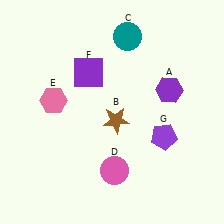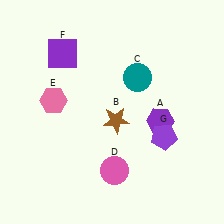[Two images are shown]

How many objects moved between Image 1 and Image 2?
3 objects moved between the two images.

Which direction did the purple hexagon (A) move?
The purple hexagon (A) moved down.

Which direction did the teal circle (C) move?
The teal circle (C) moved down.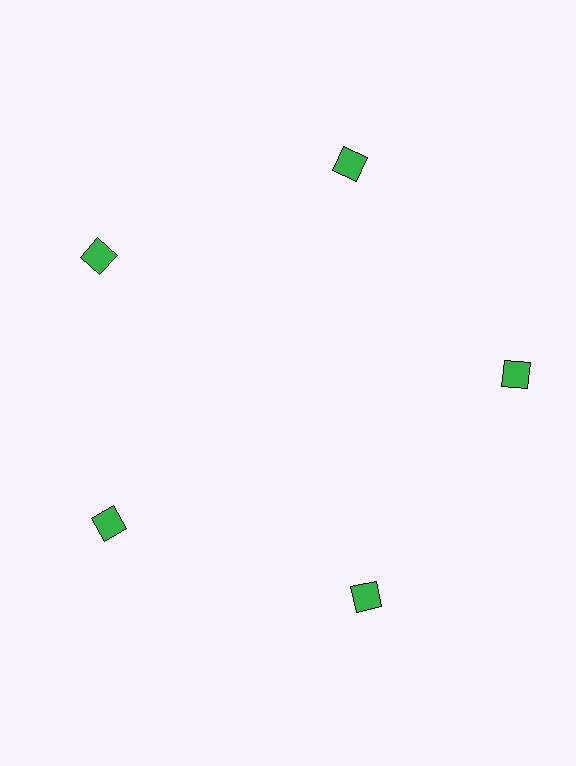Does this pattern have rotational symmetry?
Yes, this pattern has 5-fold rotational symmetry. It looks the same after rotating 72 degrees around the center.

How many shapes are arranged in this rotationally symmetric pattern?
There are 5 shapes, arranged in 5 groups of 1.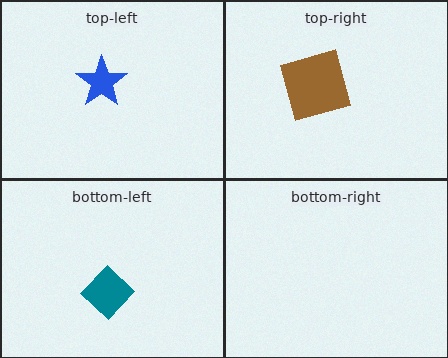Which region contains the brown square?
The top-right region.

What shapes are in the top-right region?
The brown square.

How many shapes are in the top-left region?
1.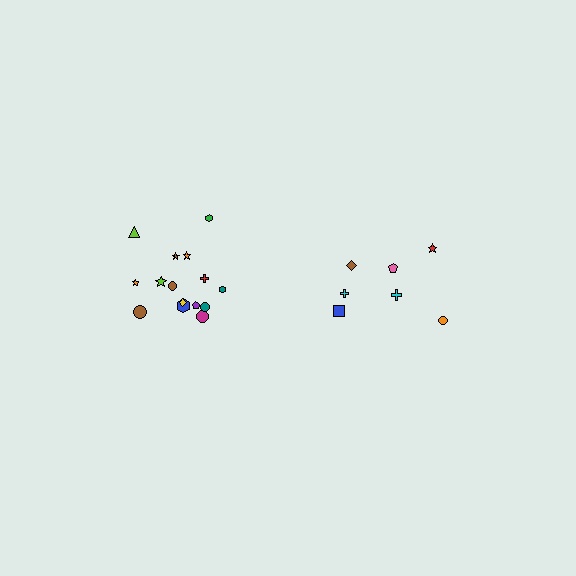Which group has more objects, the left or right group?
The left group.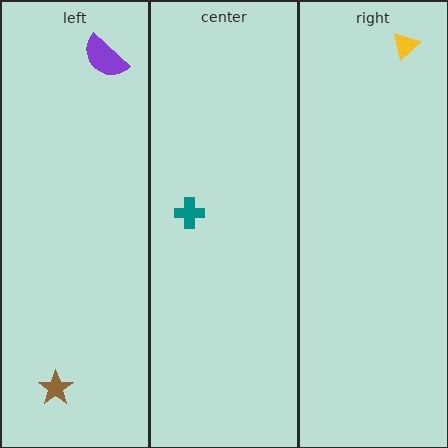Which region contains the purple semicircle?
The left region.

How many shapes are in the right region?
1.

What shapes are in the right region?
The yellow triangle.